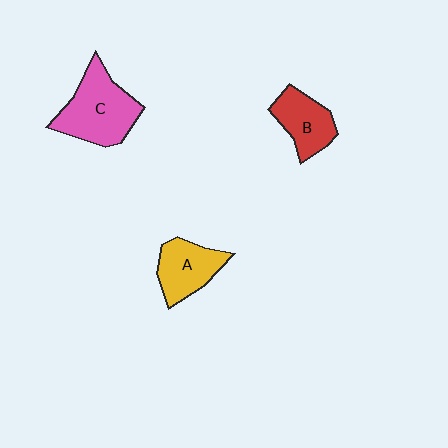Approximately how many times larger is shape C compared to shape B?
Approximately 1.6 times.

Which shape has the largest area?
Shape C (pink).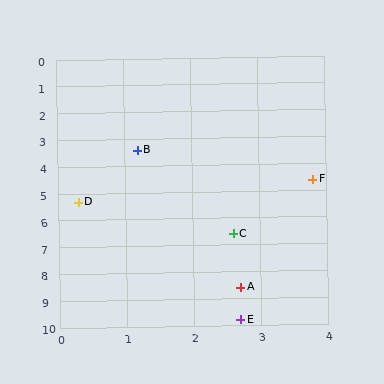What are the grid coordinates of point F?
Point F is at approximately (3.8, 4.6).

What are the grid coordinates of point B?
Point B is at approximately (1.2, 3.4).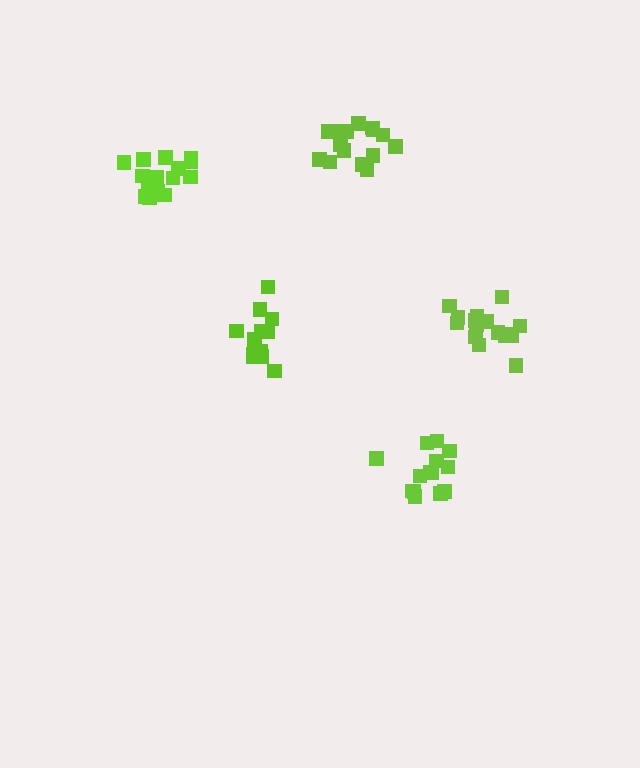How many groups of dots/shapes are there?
There are 5 groups.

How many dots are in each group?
Group 1: 13 dots, Group 2: 17 dots, Group 3: 16 dots, Group 4: 14 dots, Group 5: 15 dots (75 total).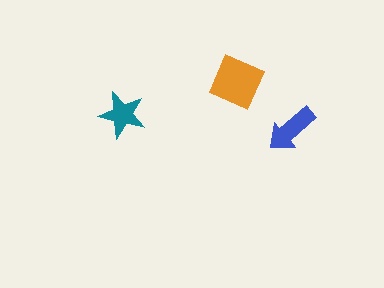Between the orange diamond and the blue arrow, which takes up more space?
The orange diamond.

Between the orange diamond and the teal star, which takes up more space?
The orange diamond.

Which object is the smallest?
The teal star.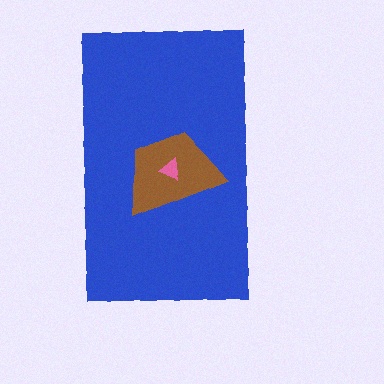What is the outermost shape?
The blue rectangle.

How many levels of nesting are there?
3.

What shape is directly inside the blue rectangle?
The brown trapezoid.